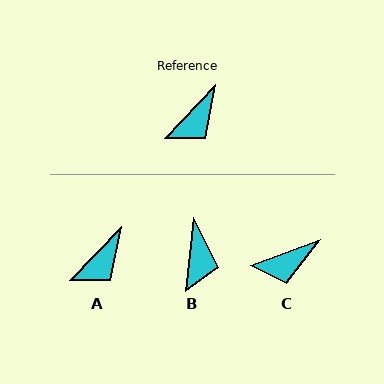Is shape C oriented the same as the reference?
No, it is off by about 26 degrees.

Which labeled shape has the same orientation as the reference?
A.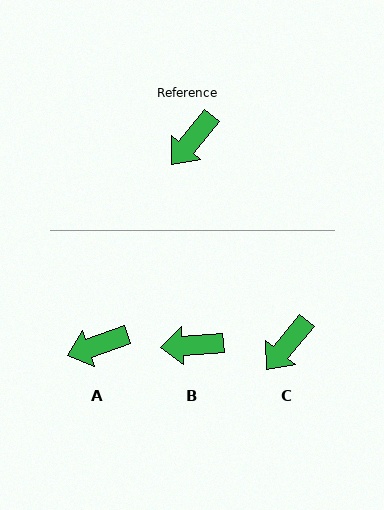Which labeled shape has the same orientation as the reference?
C.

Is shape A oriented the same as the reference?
No, it is off by about 31 degrees.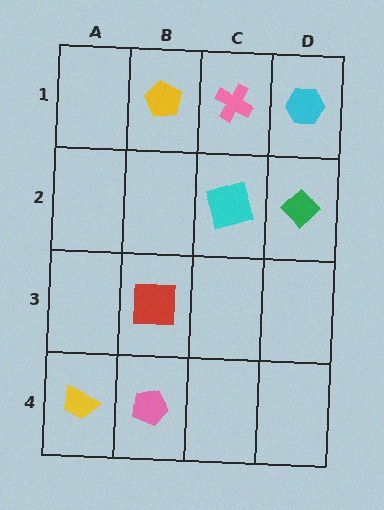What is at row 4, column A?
A yellow trapezoid.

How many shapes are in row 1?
3 shapes.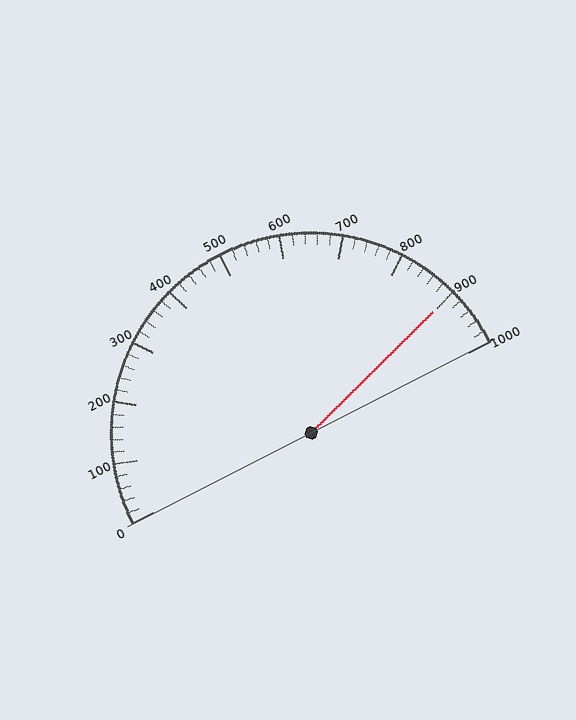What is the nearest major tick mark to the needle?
The nearest major tick mark is 900.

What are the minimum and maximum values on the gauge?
The gauge ranges from 0 to 1000.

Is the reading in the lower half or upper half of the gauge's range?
The reading is in the upper half of the range (0 to 1000).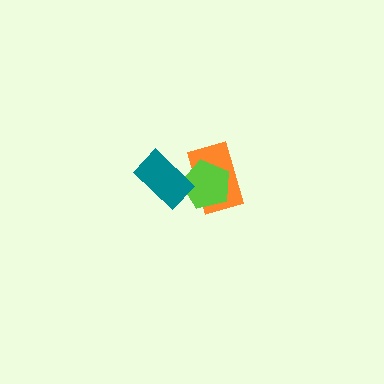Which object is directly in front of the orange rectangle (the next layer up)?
The lime pentagon is directly in front of the orange rectangle.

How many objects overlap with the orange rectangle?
2 objects overlap with the orange rectangle.